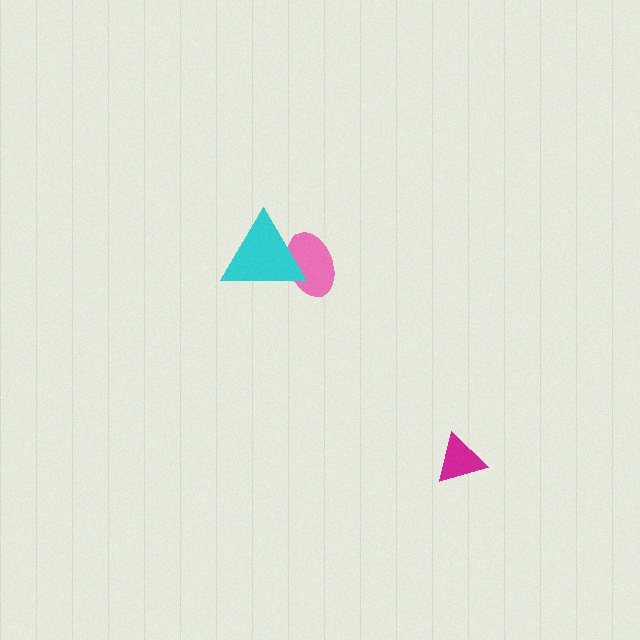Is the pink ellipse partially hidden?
Yes, it is partially covered by another shape.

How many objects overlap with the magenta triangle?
0 objects overlap with the magenta triangle.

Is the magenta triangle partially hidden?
No, no other shape covers it.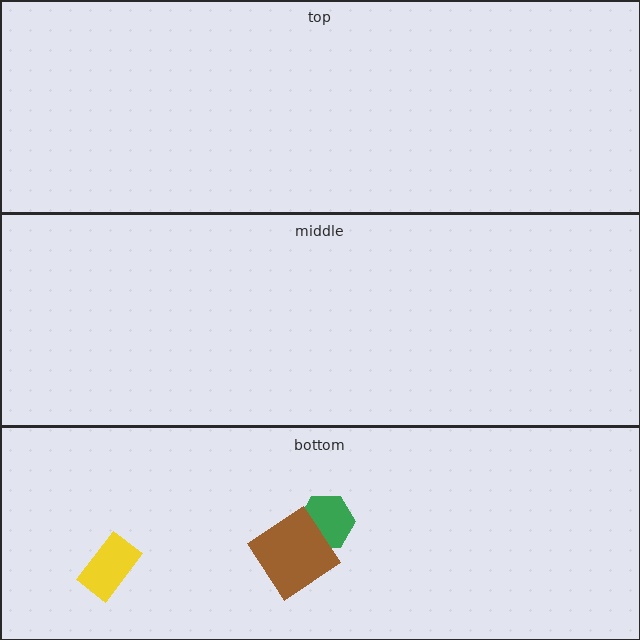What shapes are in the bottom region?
The green hexagon, the brown diamond, the yellow rectangle.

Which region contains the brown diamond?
The bottom region.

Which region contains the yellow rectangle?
The bottom region.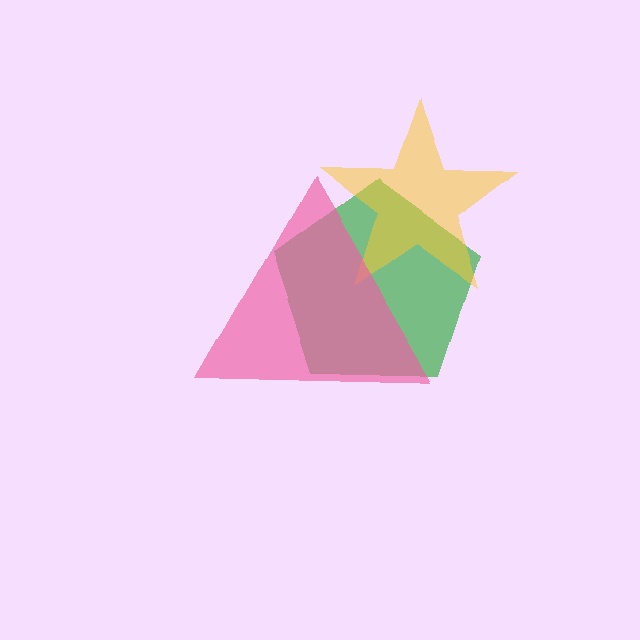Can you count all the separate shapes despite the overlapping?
Yes, there are 3 separate shapes.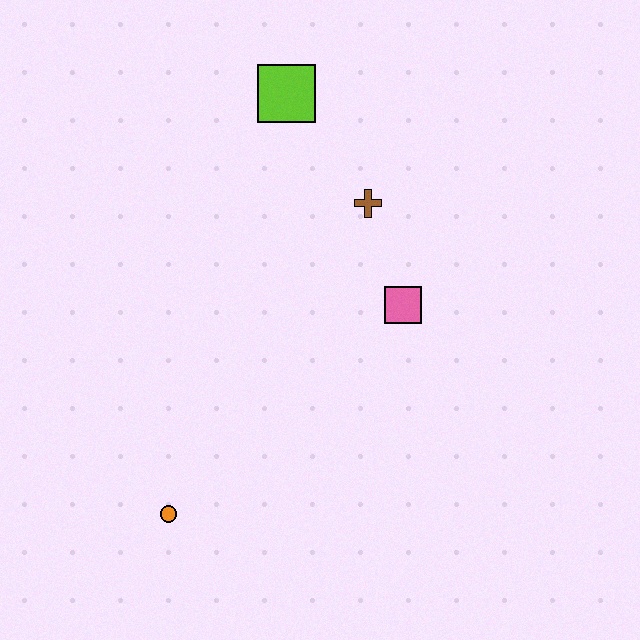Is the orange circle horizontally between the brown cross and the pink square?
No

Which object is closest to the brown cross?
The pink square is closest to the brown cross.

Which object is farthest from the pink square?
The orange circle is farthest from the pink square.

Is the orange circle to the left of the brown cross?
Yes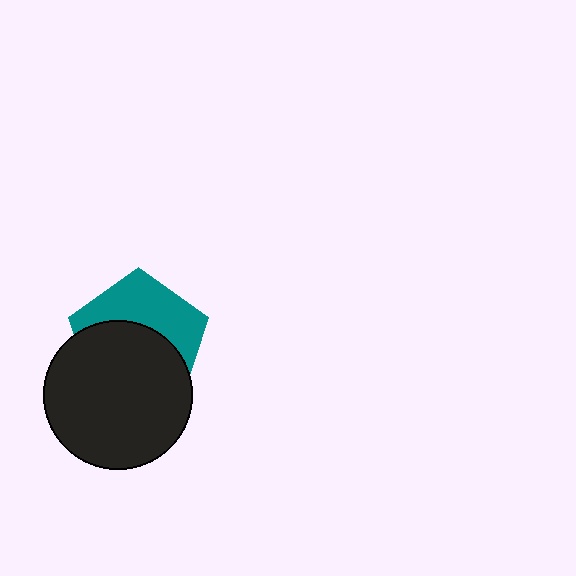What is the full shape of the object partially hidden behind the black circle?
The partially hidden object is a teal pentagon.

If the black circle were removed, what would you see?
You would see the complete teal pentagon.